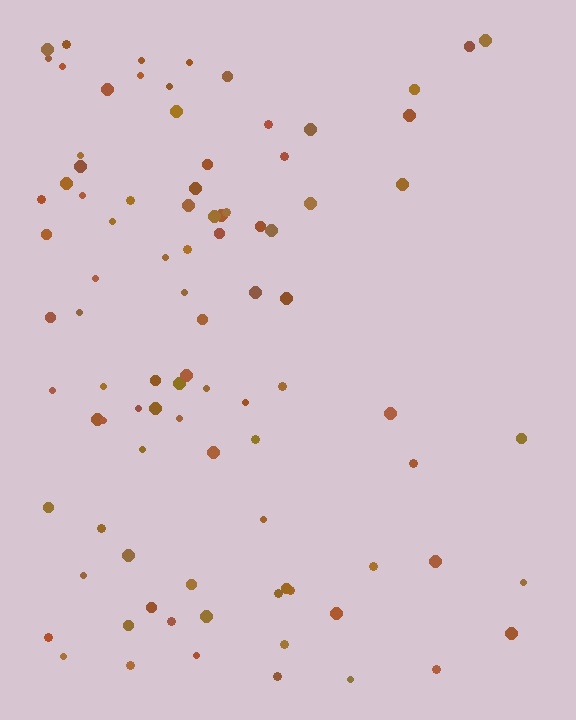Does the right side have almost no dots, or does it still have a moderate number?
Still a moderate number, just noticeably fewer than the left.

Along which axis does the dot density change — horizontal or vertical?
Horizontal.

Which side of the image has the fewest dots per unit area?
The right.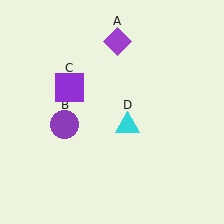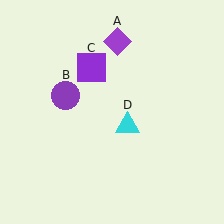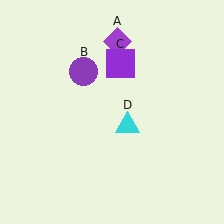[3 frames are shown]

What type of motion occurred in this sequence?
The purple circle (object B), purple square (object C) rotated clockwise around the center of the scene.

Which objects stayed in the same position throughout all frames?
Purple diamond (object A) and cyan triangle (object D) remained stationary.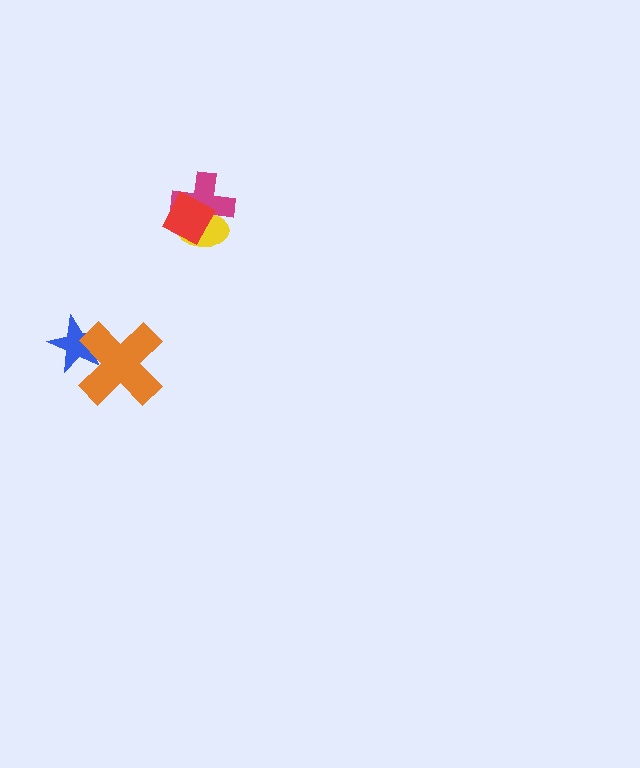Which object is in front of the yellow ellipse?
The red diamond is in front of the yellow ellipse.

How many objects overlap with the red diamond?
2 objects overlap with the red diamond.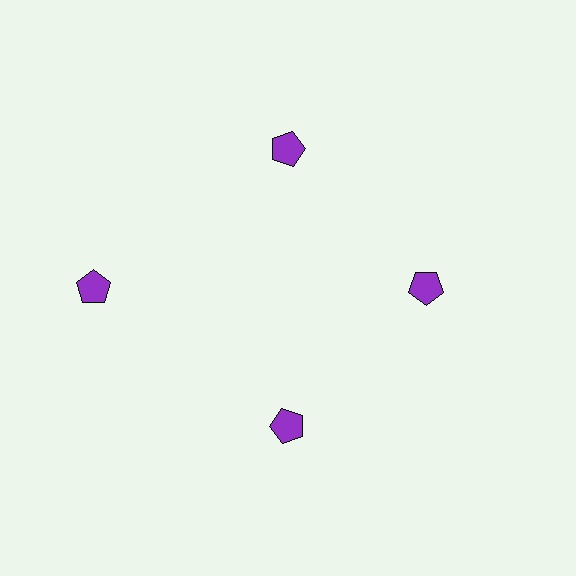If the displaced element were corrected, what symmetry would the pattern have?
It would have 4-fold rotational symmetry — the pattern would map onto itself every 90 degrees.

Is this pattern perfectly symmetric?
No. The 4 purple pentagons are arranged in a ring, but one element near the 9 o'clock position is pushed outward from the center, breaking the 4-fold rotational symmetry.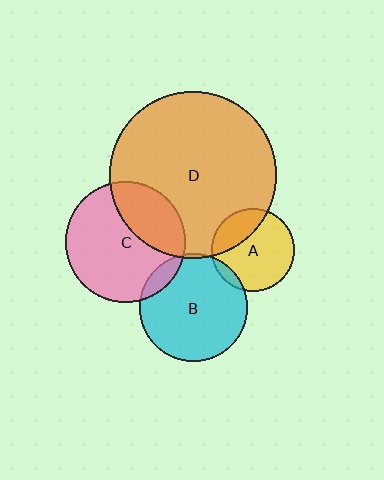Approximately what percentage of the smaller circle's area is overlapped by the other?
Approximately 25%.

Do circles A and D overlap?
Yes.